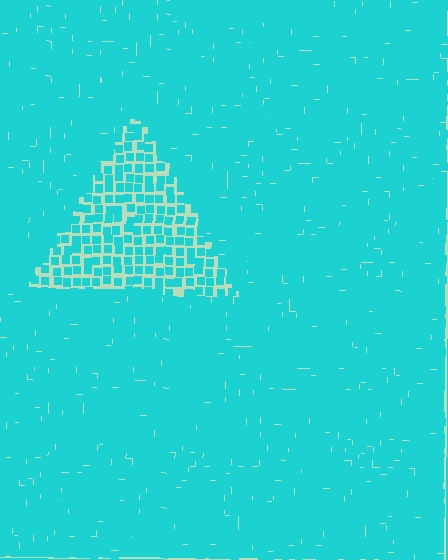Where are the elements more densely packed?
The elements are more densely packed outside the triangle boundary.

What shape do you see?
I see a triangle.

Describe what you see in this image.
The image contains small cyan elements arranged at two different densities. A triangle-shaped region is visible where the elements are less densely packed than the surrounding area.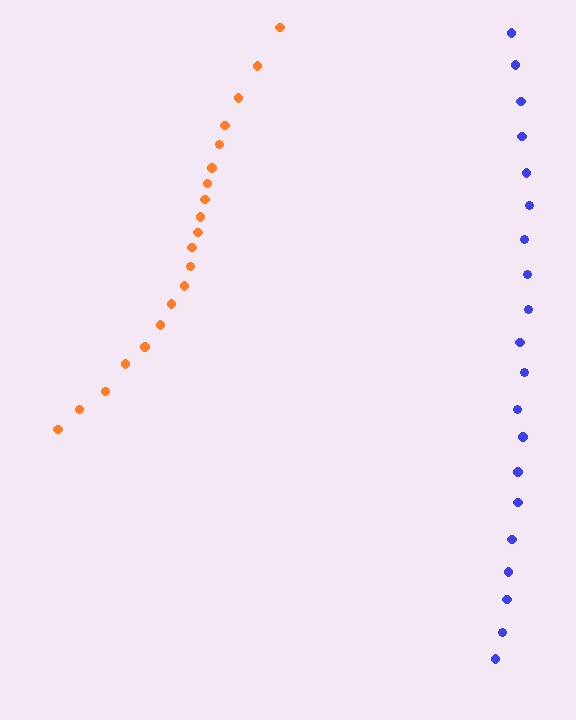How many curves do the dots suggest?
There are 2 distinct paths.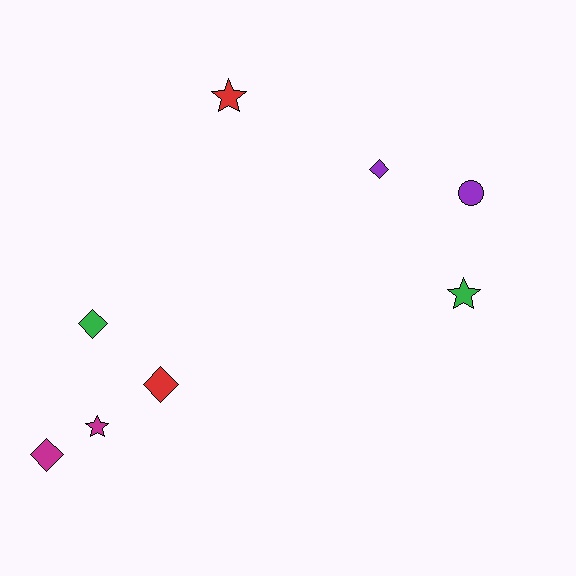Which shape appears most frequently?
Diamond, with 4 objects.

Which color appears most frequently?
Red, with 2 objects.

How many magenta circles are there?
There are no magenta circles.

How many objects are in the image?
There are 8 objects.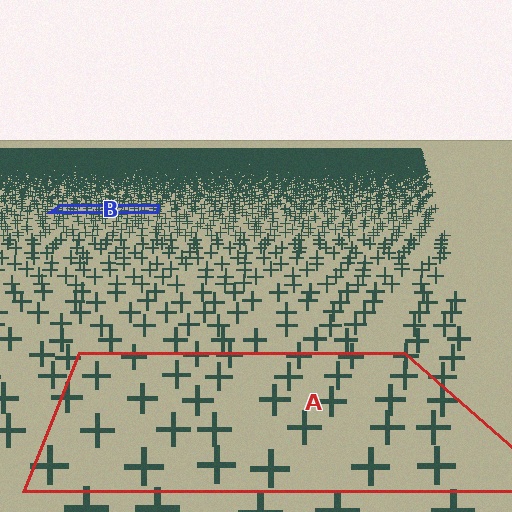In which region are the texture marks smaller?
The texture marks are smaller in region B, because it is farther away.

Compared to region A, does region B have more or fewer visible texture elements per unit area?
Region B has more texture elements per unit area — they are packed more densely because it is farther away.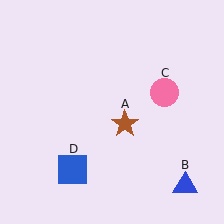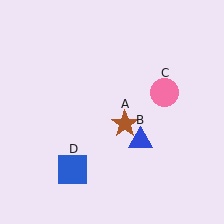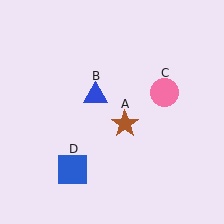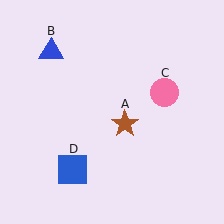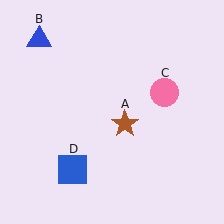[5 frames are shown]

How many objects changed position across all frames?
1 object changed position: blue triangle (object B).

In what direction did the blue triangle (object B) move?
The blue triangle (object B) moved up and to the left.